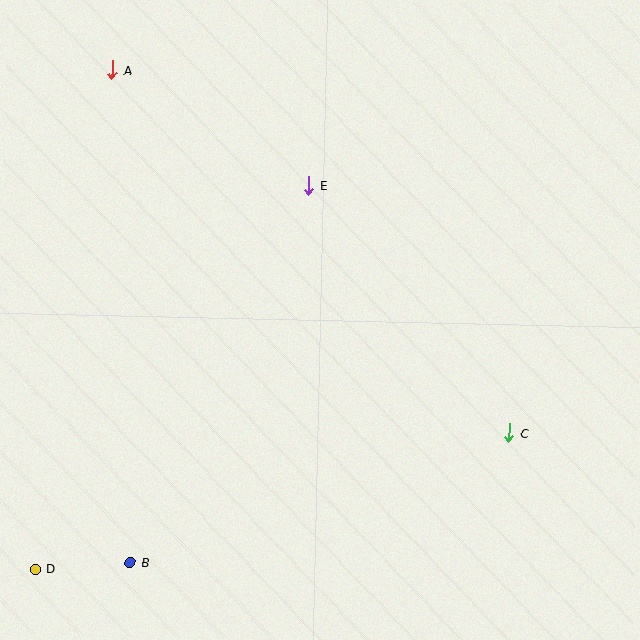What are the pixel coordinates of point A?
Point A is at (113, 70).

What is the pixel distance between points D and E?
The distance between D and E is 471 pixels.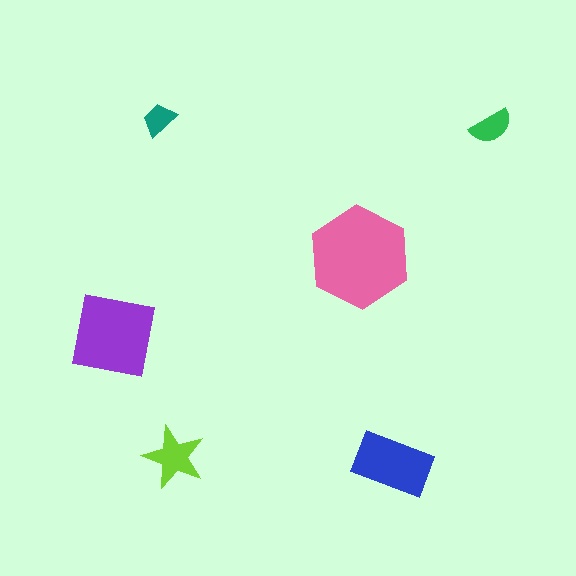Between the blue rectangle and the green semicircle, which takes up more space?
The blue rectangle.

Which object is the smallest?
The teal trapezoid.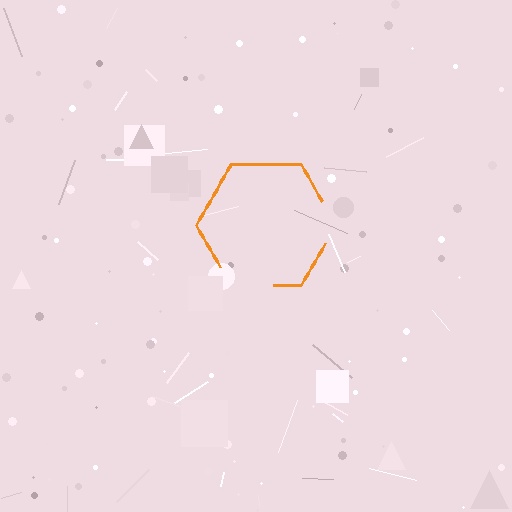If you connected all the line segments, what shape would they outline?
They would outline a hexagon.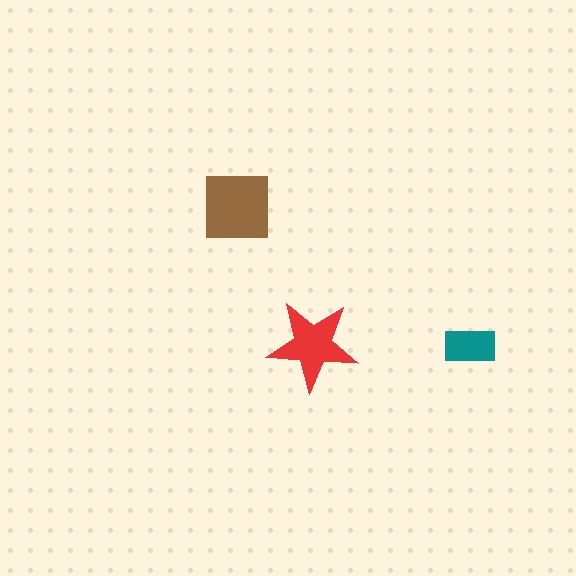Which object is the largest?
The brown square.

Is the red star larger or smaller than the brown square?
Smaller.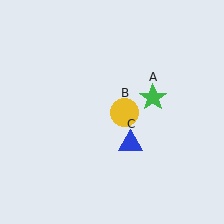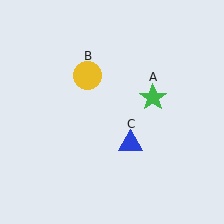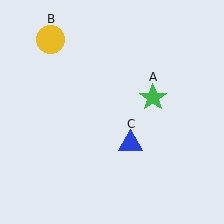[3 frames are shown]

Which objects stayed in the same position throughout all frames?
Green star (object A) and blue triangle (object C) remained stationary.